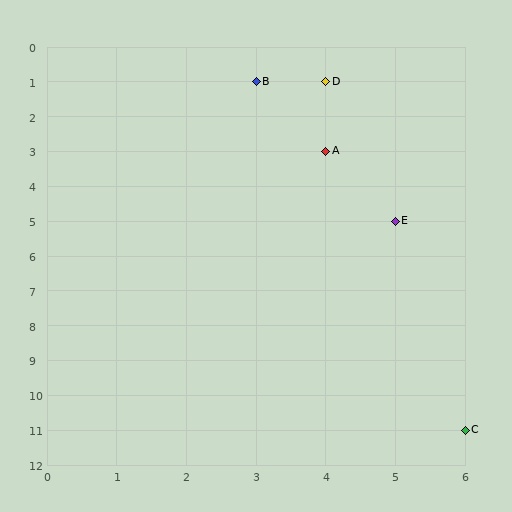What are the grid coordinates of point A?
Point A is at grid coordinates (4, 3).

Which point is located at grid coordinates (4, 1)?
Point D is at (4, 1).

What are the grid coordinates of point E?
Point E is at grid coordinates (5, 5).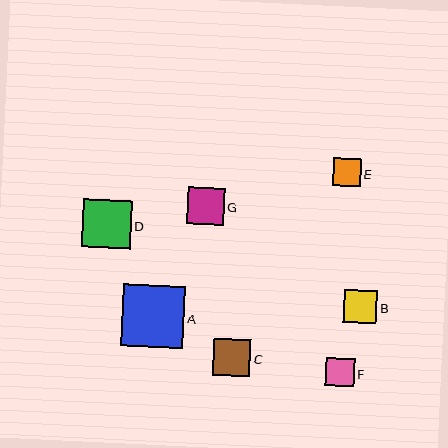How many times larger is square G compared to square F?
Square G is approximately 1.3 times the size of square F.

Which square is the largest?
Square A is the largest with a size of approximately 62 pixels.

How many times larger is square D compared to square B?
Square D is approximately 1.4 times the size of square B.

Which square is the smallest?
Square E is the smallest with a size of approximately 28 pixels.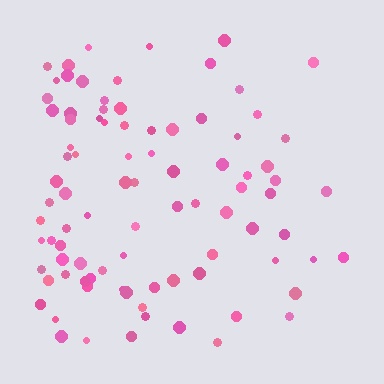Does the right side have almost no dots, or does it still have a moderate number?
Still a moderate number, just noticeably fewer than the left.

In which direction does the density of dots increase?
From right to left, with the left side densest.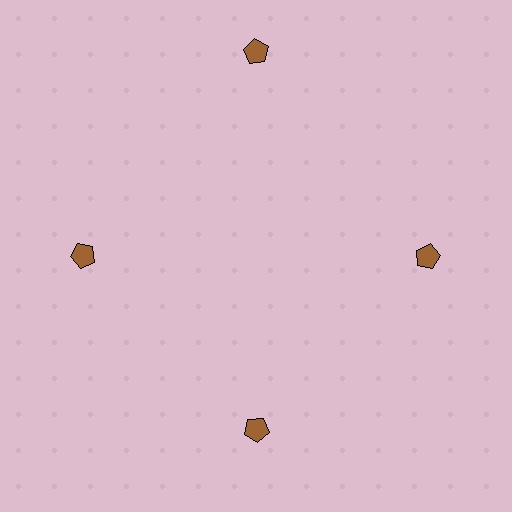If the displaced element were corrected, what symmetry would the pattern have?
It would have 4-fold rotational symmetry — the pattern would map onto itself every 90 degrees.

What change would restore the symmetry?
The symmetry would be restored by moving it inward, back onto the ring so that all 4 pentagons sit at equal angles and equal distance from the center.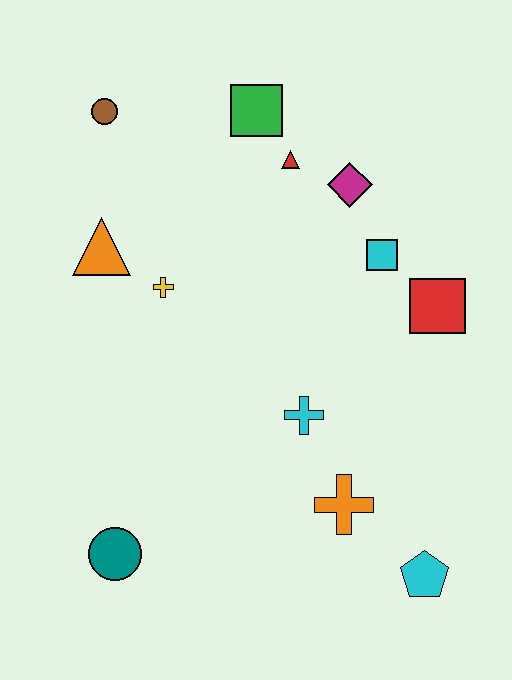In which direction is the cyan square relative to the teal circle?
The cyan square is above the teal circle.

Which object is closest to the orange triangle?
The yellow cross is closest to the orange triangle.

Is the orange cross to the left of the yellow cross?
No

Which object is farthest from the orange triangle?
The cyan pentagon is farthest from the orange triangle.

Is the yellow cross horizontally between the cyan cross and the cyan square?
No